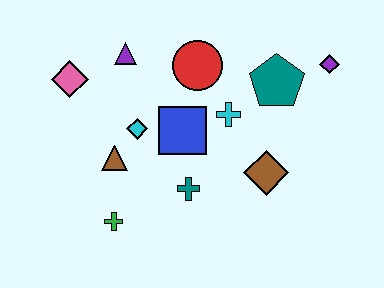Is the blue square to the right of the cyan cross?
No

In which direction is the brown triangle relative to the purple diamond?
The brown triangle is to the left of the purple diamond.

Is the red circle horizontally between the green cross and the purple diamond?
Yes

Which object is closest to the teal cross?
The blue square is closest to the teal cross.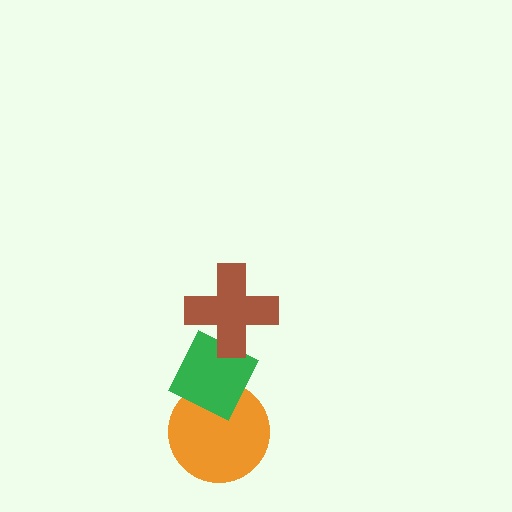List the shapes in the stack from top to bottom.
From top to bottom: the brown cross, the green diamond, the orange circle.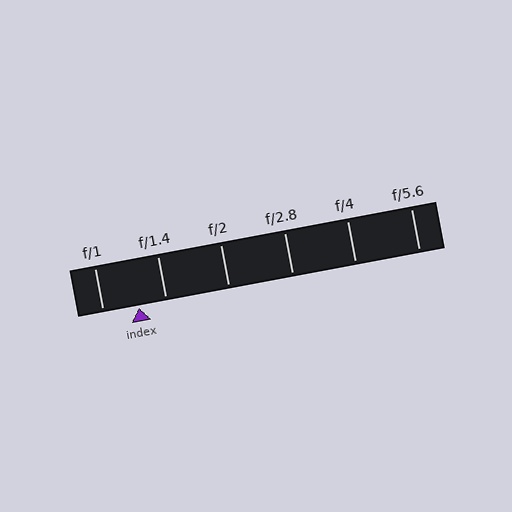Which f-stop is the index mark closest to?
The index mark is closest to f/1.4.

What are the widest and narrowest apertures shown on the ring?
The widest aperture shown is f/1 and the narrowest is f/5.6.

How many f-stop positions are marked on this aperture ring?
There are 6 f-stop positions marked.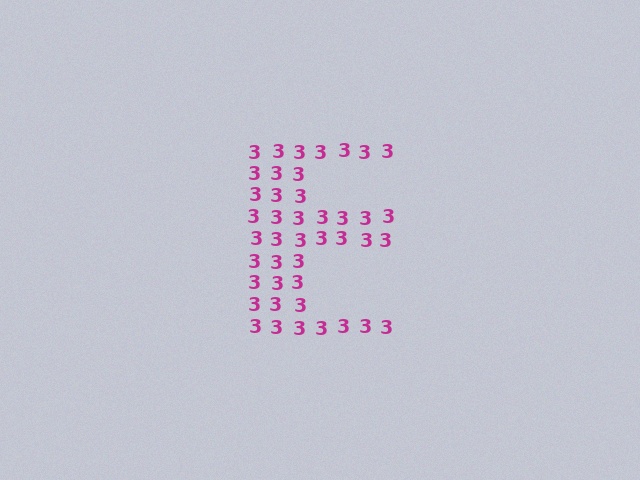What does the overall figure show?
The overall figure shows the letter E.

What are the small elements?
The small elements are digit 3's.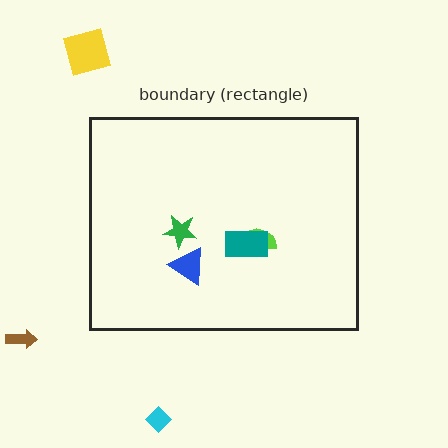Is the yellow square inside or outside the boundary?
Outside.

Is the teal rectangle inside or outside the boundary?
Inside.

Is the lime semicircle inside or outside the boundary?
Inside.